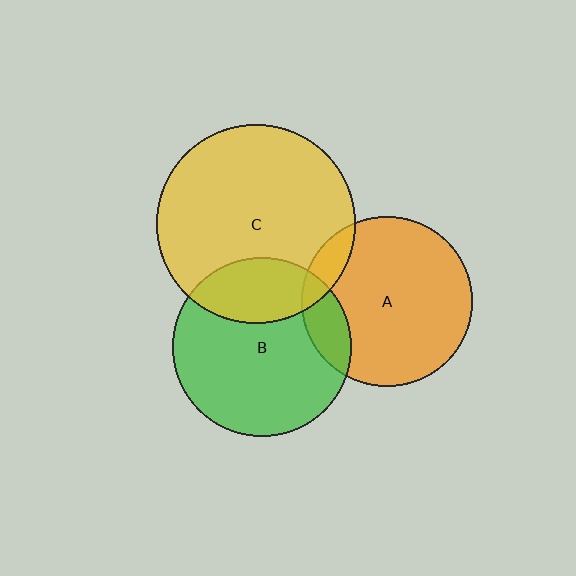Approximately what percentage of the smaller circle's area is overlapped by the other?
Approximately 25%.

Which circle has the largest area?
Circle C (yellow).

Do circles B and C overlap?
Yes.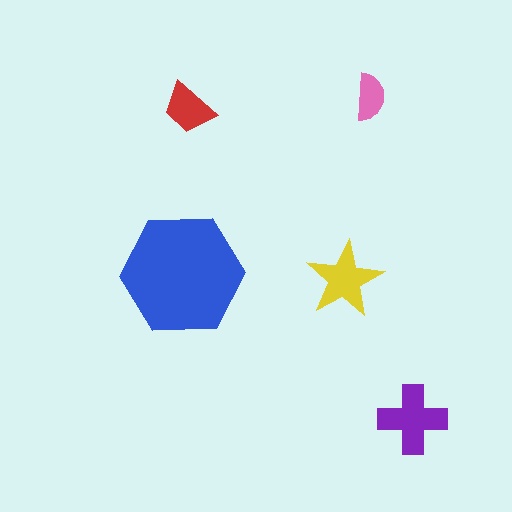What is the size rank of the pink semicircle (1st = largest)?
5th.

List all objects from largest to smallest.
The blue hexagon, the purple cross, the yellow star, the red trapezoid, the pink semicircle.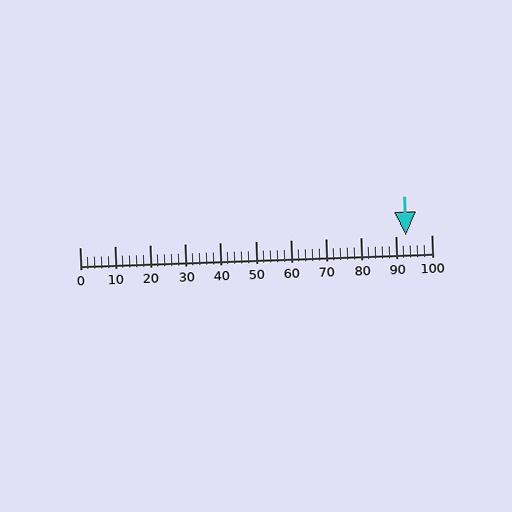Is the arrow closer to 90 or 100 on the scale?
The arrow is closer to 90.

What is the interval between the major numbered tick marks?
The major tick marks are spaced 10 units apart.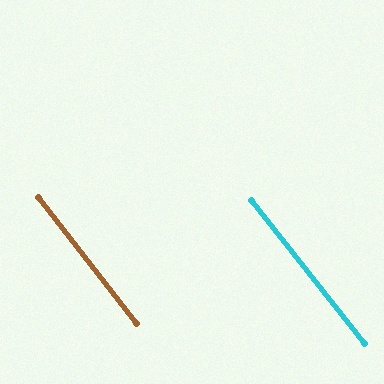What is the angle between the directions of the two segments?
Approximately 0 degrees.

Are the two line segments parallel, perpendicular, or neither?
Parallel — their directions differ by only 0.4°.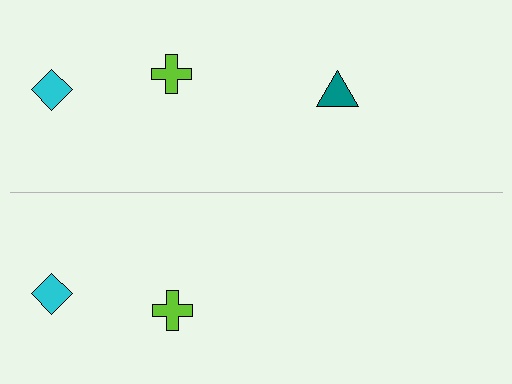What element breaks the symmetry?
A teal triangle is missing from the bottom side.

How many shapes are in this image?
There are 5 shapes in this image.